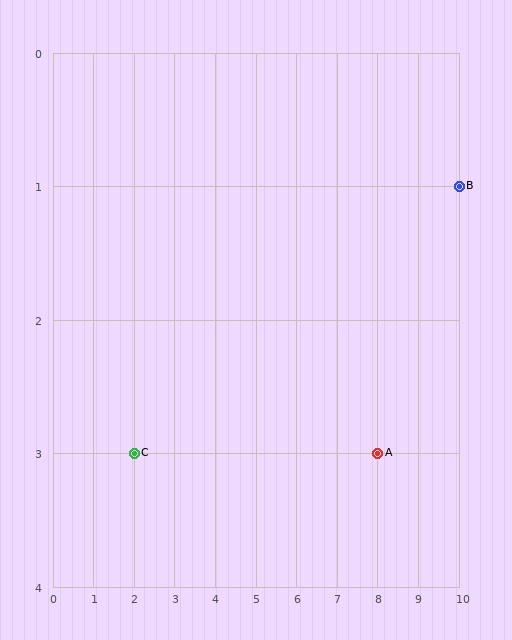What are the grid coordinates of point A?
Point A is at grid coordinates (8, 3).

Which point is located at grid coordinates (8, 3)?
Point A is at (8, 3).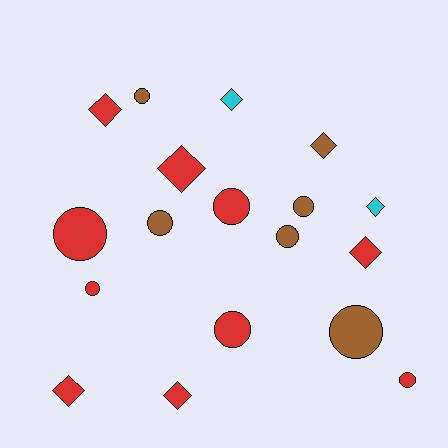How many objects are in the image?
There are 18 objects.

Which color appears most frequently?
Red, with 10 objects.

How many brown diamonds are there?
There is 1 brown diamond.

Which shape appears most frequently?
Circle, with 10 objects.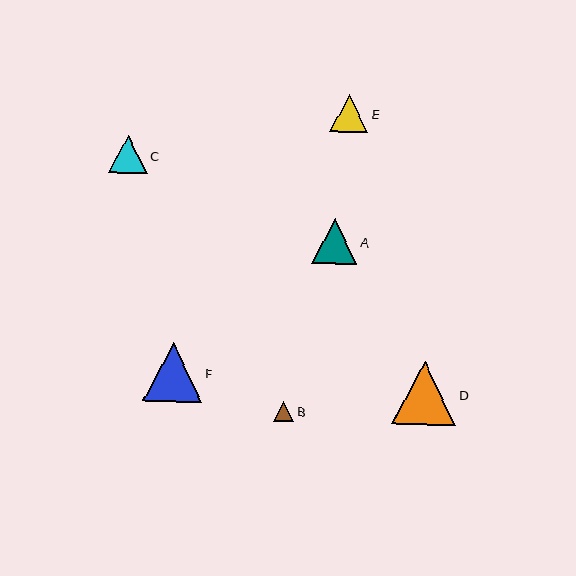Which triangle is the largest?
Triangle D is the largest with a size of approximately 64 pixels.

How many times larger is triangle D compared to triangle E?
Triangle D is approximately 1.7 times the size of triangle E.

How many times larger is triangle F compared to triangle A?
Triangle F is approximately 1.3 times the size of triangle A.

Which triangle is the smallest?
Triangle B is the smallest with a size of approximately 20 pixels.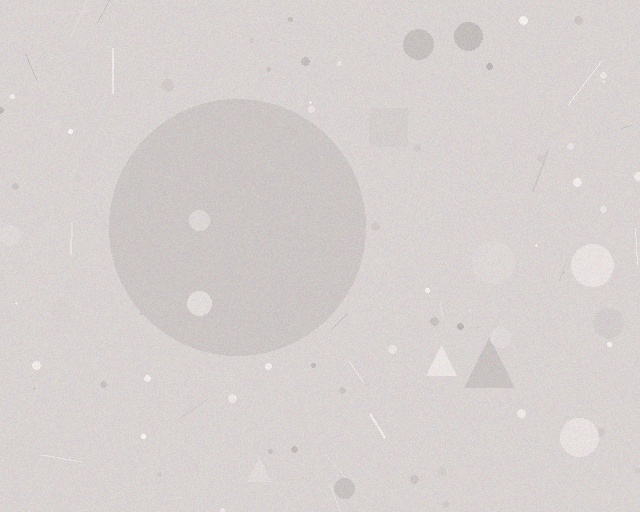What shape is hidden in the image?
A circle is hidden in the image.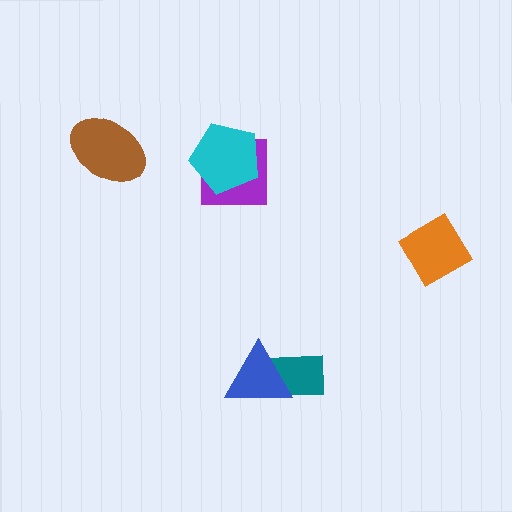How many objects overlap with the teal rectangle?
1 object overlaps with the teal rectangle.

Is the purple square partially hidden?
Yes, it is partially covered by another shape.